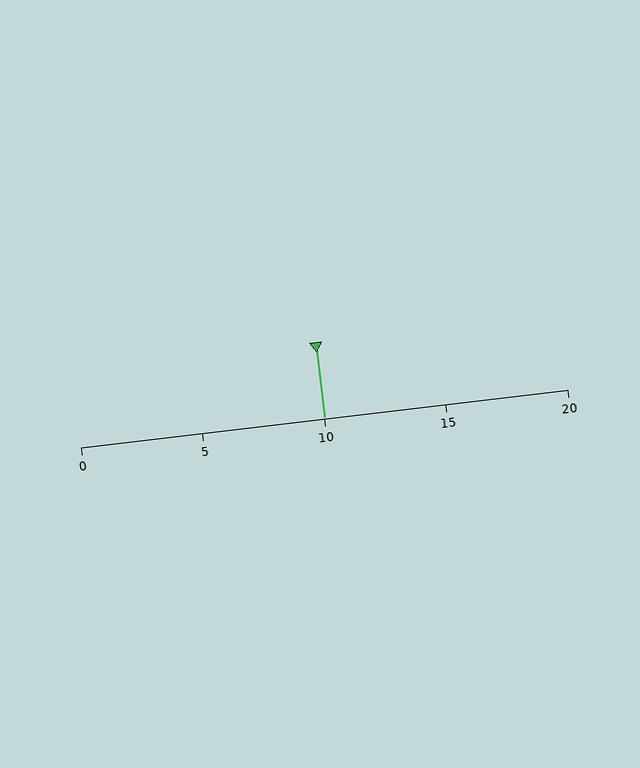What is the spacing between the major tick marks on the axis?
The major ticks are spaced 5 apart.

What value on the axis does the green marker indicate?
The marker indicates approximately 10.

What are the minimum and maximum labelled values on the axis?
The axis runs from 0 to 20.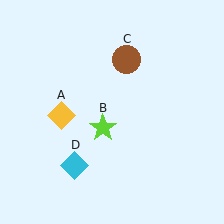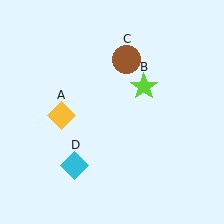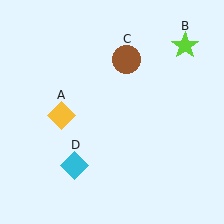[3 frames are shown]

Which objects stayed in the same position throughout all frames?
Yellow diamond (object A) and brown circle (object C) and cyan diamond (object D) remained stationary.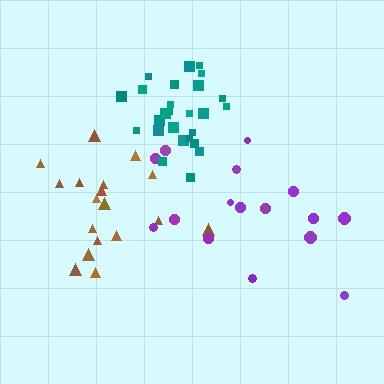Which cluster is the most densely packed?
Teal.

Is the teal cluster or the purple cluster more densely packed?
Teal.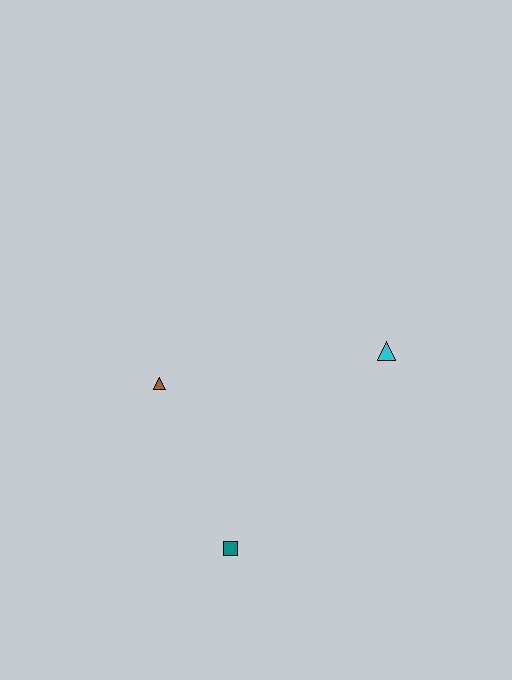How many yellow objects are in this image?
There are no yellow objects.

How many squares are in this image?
There is 1 square.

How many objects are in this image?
There are 3 objects.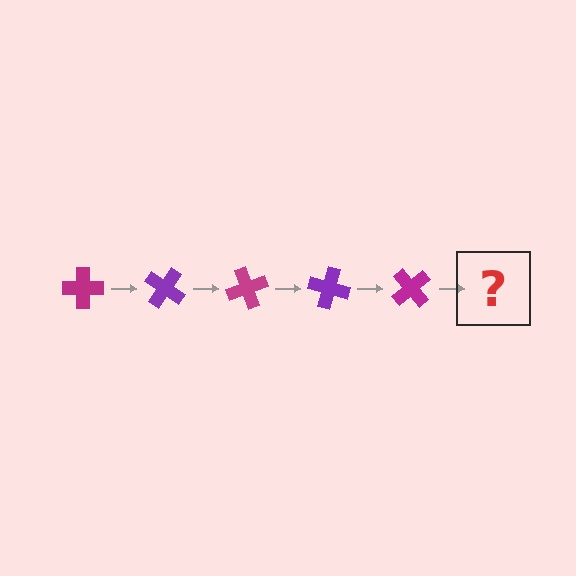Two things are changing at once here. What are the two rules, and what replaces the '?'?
The two rules are that it rotates 35 degrees each step and the color cycles through magenta and purple. The '?' should be a purple cross, rotated 175 degrees from the start.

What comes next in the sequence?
The next element should be a purple cross, rotated 175 degrees from the start.